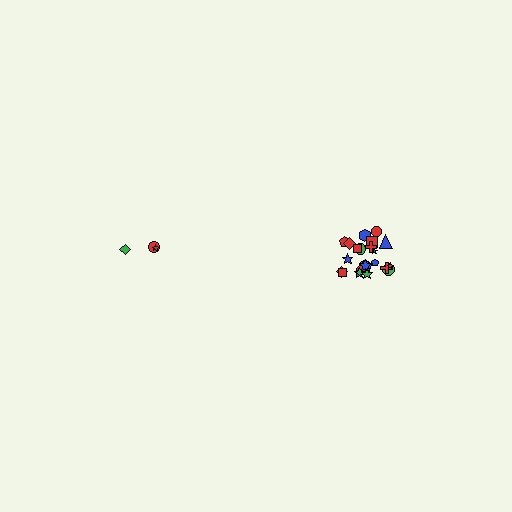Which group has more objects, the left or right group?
The right group.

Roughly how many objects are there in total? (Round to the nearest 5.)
Roughly 30 objects in total.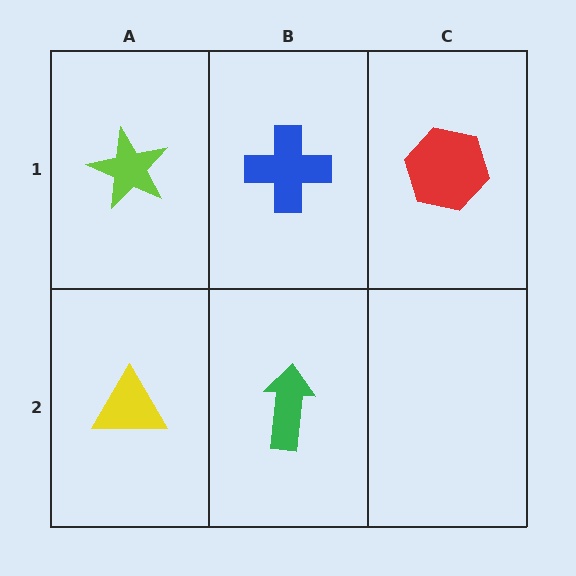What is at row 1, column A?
A lime star.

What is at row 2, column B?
A green arrow.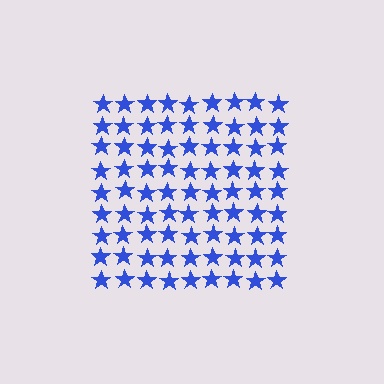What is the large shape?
The large shape is a square.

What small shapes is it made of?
It is made of small stars.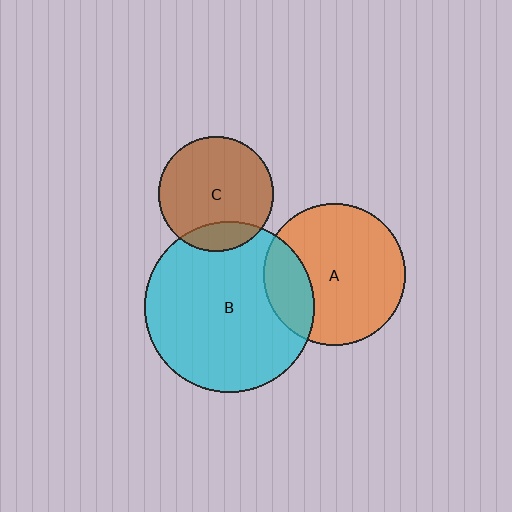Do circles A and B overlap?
Yes.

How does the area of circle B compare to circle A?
Approximately 1.4 times.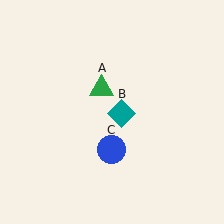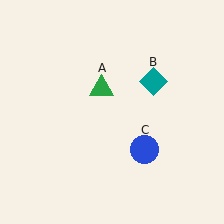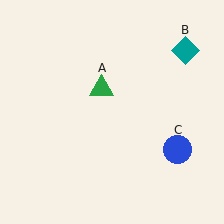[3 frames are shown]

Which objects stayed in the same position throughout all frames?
Green triangle (object A) remained stationary.